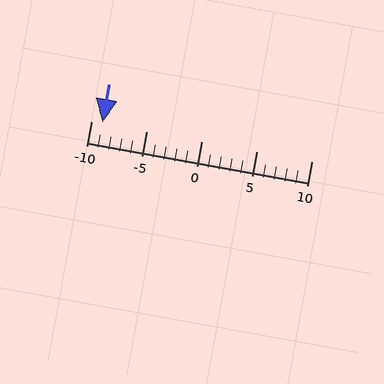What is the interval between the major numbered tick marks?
The major tick marks are spaced 5 units apart.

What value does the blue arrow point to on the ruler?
The blue arrow points to approximately -9.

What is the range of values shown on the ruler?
The ruler shows values from -10 to 10.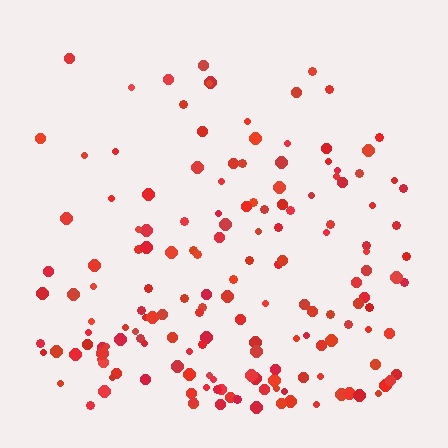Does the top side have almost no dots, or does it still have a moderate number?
Still a moderate number, just noticeably fewer than the bottom.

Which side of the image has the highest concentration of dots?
The bottom.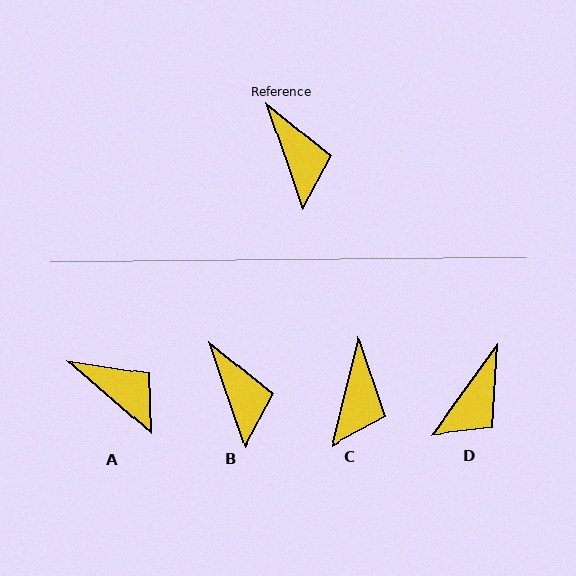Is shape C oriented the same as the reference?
No, it is off by about 32 degrees.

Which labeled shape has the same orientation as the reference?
B.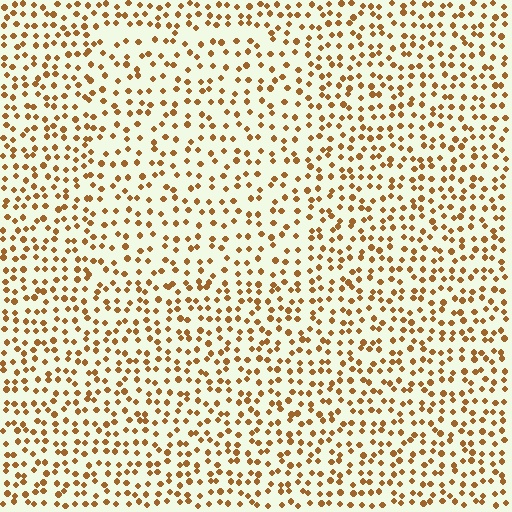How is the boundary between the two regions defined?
The boundary is defined by a change in element density (approximately 1.4x ratio). All elements are the same color, size, and shape.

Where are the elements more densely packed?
The elements are more densely packed outside the rectangle boundary.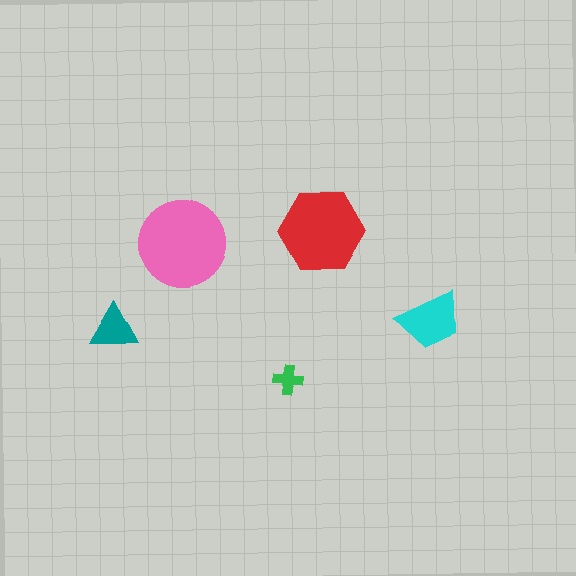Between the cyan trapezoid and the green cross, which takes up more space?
The cyan trapezoid.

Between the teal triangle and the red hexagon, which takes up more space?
The red hexagon.